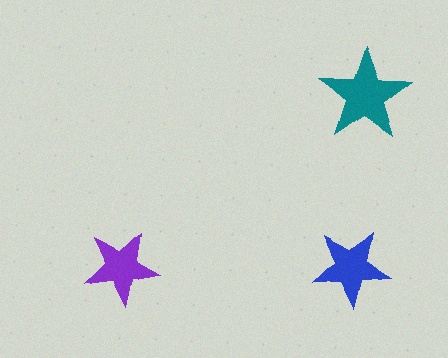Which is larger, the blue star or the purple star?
The blue one.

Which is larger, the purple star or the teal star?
The teal one.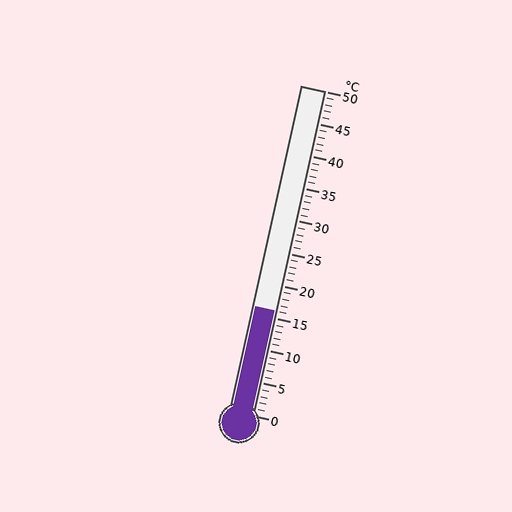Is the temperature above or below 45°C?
The temperature is below 45°C.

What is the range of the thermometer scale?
The thermometer scale ranges from 0°C to 50°C.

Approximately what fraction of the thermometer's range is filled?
The thermometer is filled to approximately 30% of its range.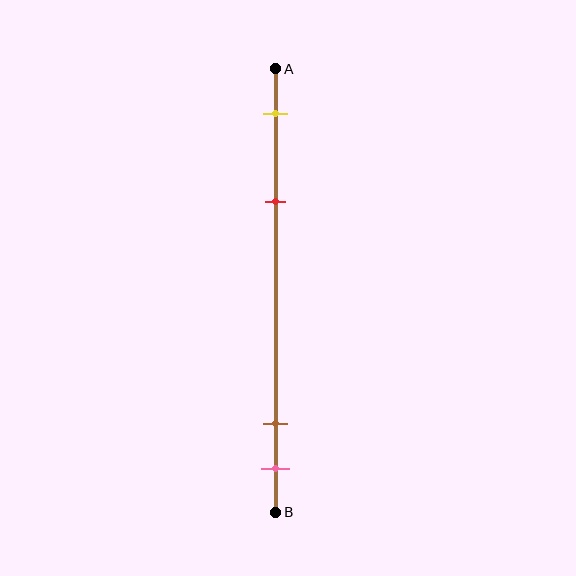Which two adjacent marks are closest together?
The brown and pink marks are the closest adjacent pair.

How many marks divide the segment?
There are 4 marks dividing the segment.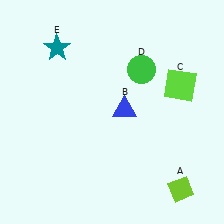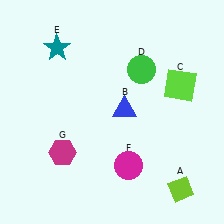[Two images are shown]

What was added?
A magenta circle (F), a magenta hexagon (G) were added in Image 2.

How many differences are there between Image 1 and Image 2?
There are 2 differences between the two images.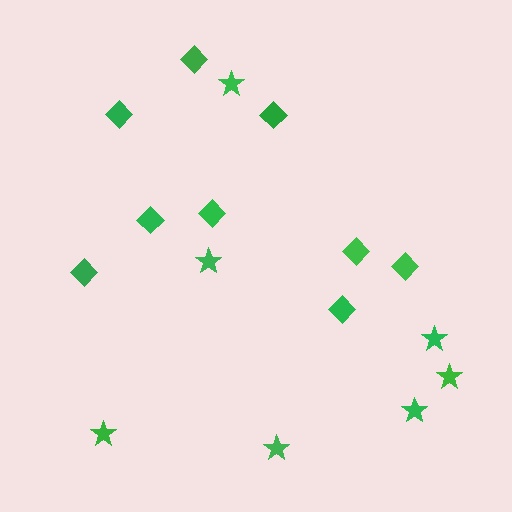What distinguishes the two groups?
There are 2 groups: one group of diamonds (9) and one group of stars (7).